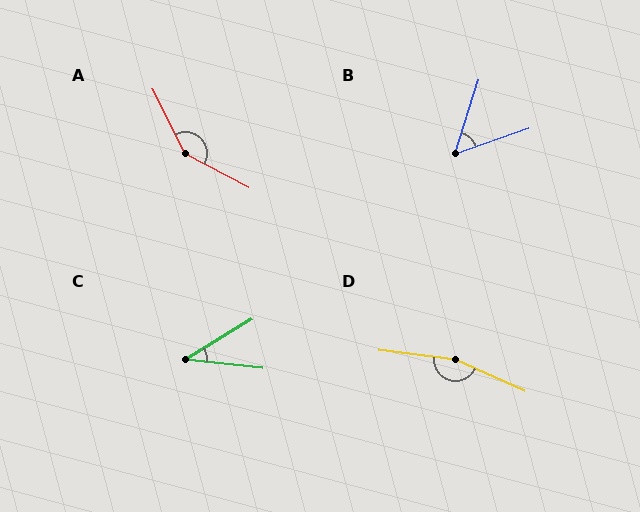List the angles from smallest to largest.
C (37°), B (53°), A (144°), D (162°).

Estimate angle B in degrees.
Approximately 53 degrees.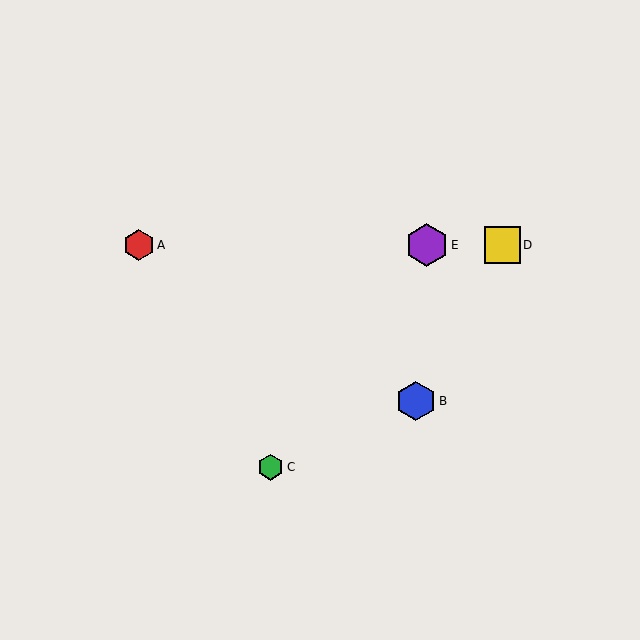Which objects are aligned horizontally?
Objects A, D, E are aligned horizontally.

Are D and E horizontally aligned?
Yes, both are at y≈245.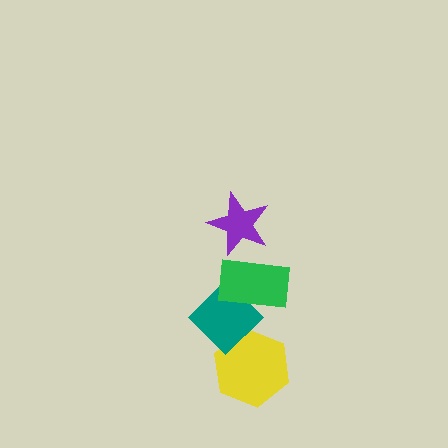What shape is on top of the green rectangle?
The purple star is on top of the green rectangle.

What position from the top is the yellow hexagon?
The yellow hexagon is 4th from the top.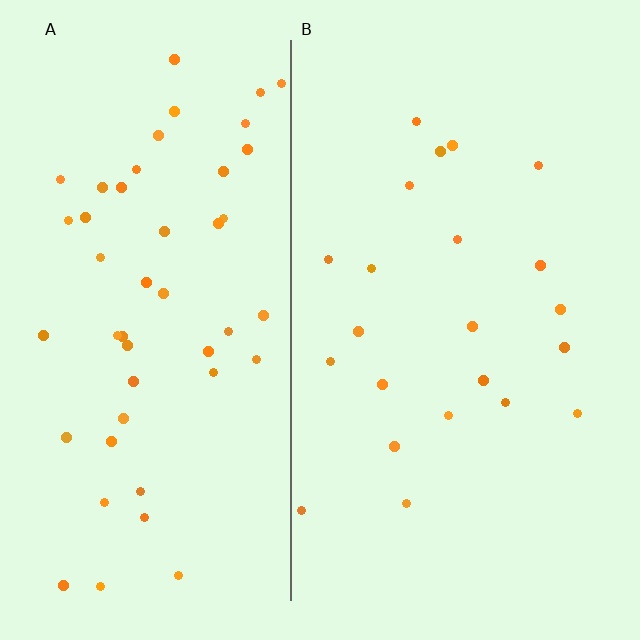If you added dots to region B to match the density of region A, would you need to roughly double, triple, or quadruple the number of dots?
Approximately double.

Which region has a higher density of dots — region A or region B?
A (the left).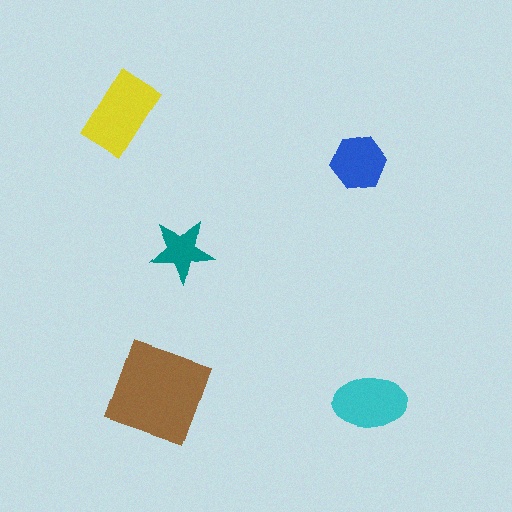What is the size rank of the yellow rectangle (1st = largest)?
2nd.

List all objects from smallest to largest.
The teal star, the blue hexagon, the cyan ellipse, the yellow rectangle, the brown square.